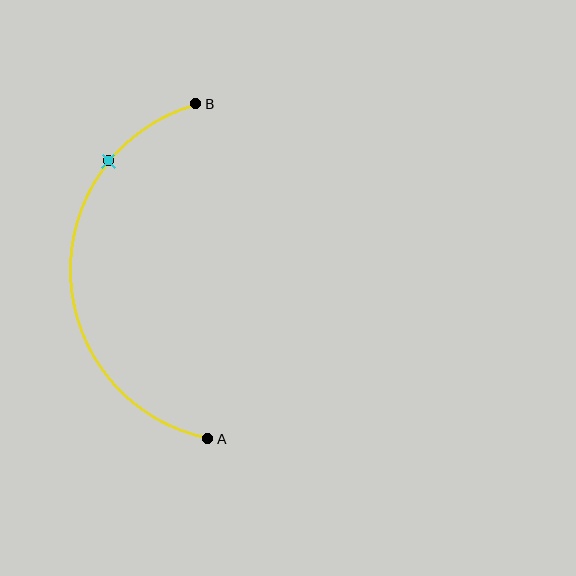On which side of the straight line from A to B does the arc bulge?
The arc bulges to the left of the straight line connecting A and B.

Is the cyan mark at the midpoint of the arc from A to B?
No. The cyan mark lies on the arc but is closer to endpoint B. The arc midpoint would be at the point on the curve equidistant along the arc from both A and B.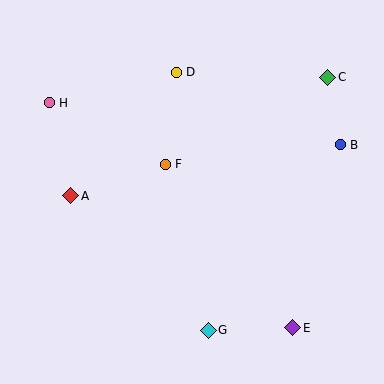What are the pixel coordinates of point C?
Point C is at (328, 77).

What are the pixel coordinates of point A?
Point A is at (71, 196).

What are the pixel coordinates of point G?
Point G is at (208, 330).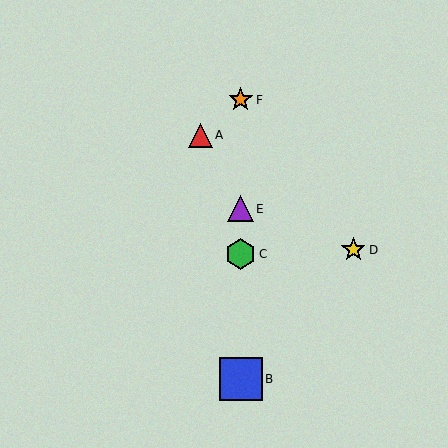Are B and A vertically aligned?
No, B is at x≈240 and A is at x≈201.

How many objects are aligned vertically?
4 objects (B, C, E, F) are aligned vertically.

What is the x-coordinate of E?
Object E is at x≈241.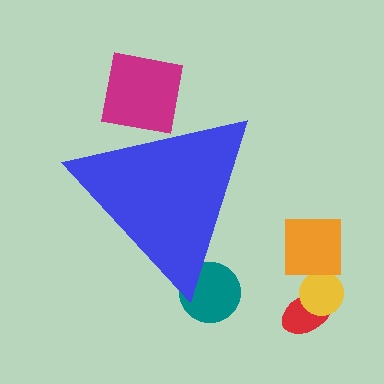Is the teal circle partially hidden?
Yes, the teal circle is partially hidden behind the blue triangle.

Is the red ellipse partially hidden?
No, the red ellipse is fully visible.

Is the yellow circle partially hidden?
No, the yellow circle is fully visible.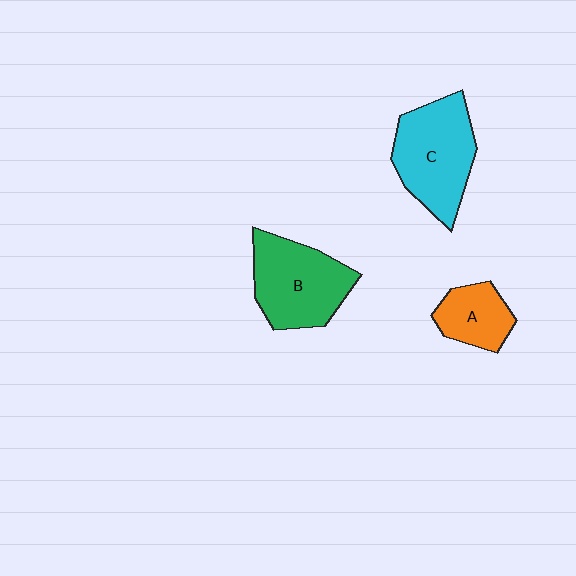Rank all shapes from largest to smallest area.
From largest to smallest: C (cyan), B (green), A (orange).